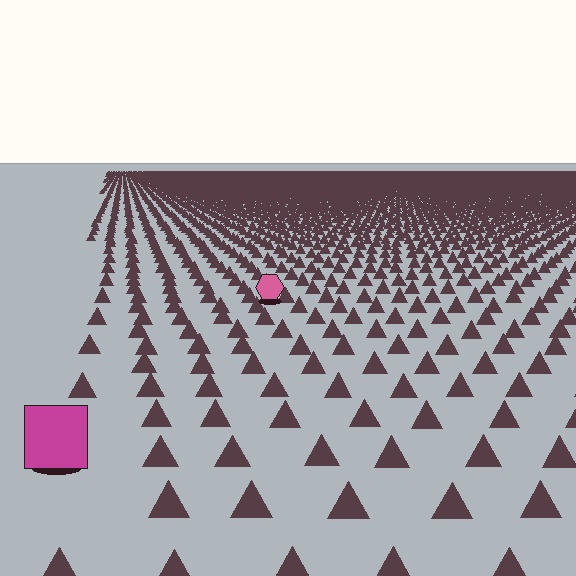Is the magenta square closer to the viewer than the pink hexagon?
Yes. The magenta square is closer — you can tell from the texture gradient: the ground texture is coarser near it.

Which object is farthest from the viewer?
The pink hexagon is farthest from the viewer. It appears smaller and the ground texture around it is denser.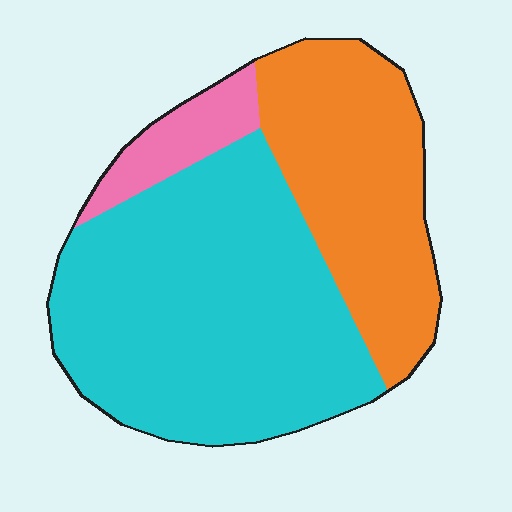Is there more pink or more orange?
Orange.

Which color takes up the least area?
Pink, at roughly 10%.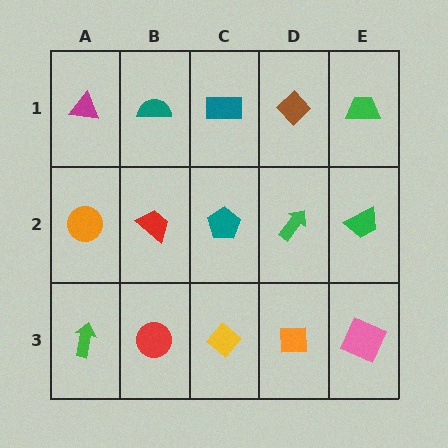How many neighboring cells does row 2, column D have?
4.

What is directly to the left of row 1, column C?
A teal semicircle.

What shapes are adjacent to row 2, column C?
A teal rectangle (row 1, column C), a yellow diamond (row 3, column C), a red trapezoid (row 2, column B), a green arrow (row 2, column D).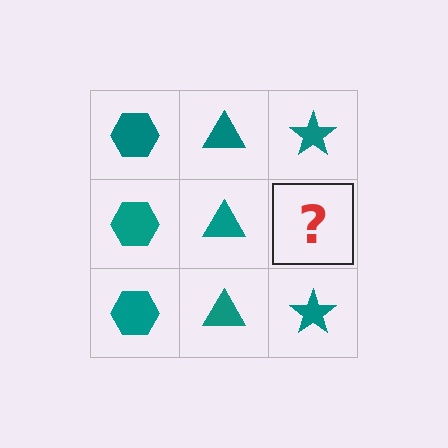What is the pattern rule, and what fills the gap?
The rule is that each column has a consistent shape. The gap should be filled with a teal star.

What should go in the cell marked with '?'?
The missing cell should contain a teal star.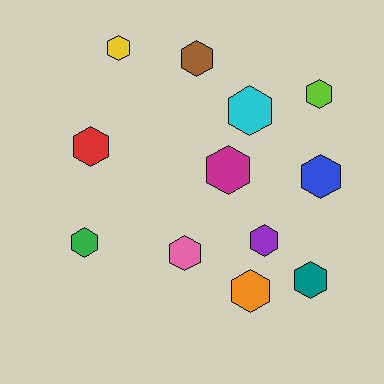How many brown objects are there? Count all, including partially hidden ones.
There is 1 brown object.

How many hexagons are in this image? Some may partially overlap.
There are 12 hexagons.